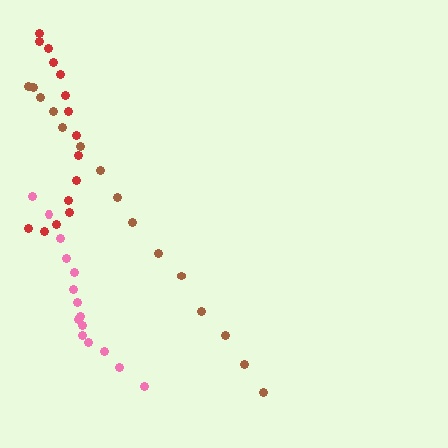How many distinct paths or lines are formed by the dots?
There are 3 distinct paths.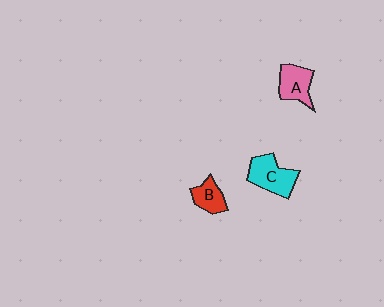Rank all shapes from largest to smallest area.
From largest to smallest: C (cyan), A (pink), B (red).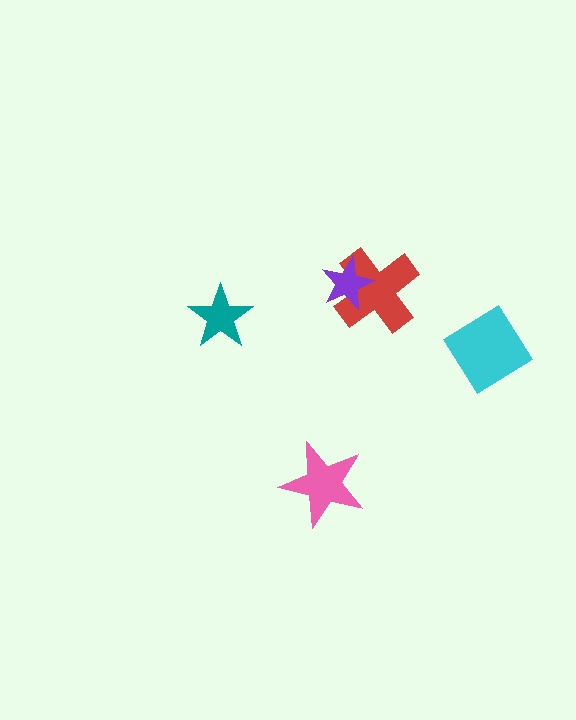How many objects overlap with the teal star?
0 objects overlap with the teal star.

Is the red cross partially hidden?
Yes, it is partially covered by another shape.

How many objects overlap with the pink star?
0 objects overlap with the pink star.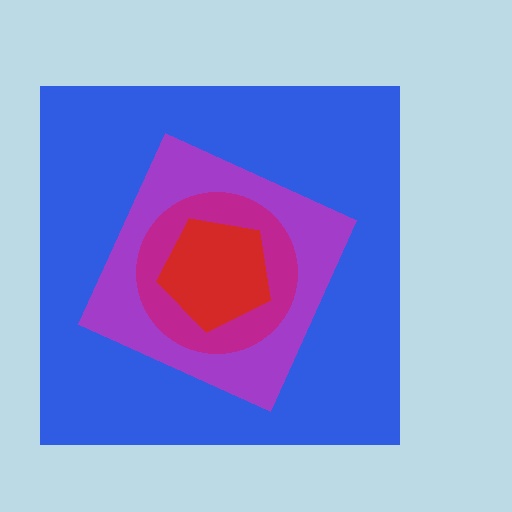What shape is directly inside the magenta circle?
The red pentagon.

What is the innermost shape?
The red pentagon.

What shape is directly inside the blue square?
The purple diamond.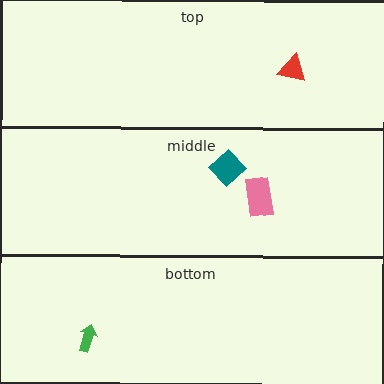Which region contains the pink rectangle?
The middle region.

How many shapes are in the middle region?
2.